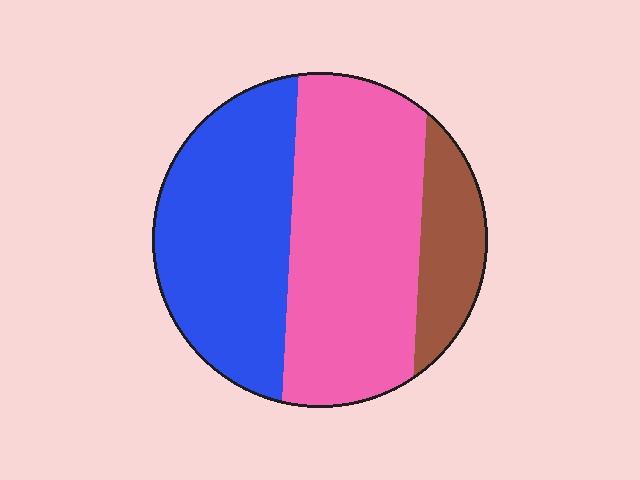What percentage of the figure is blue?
Blue takes up between a quarter and a half of the figure.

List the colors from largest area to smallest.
From largest to smallest: pink, blue, brown.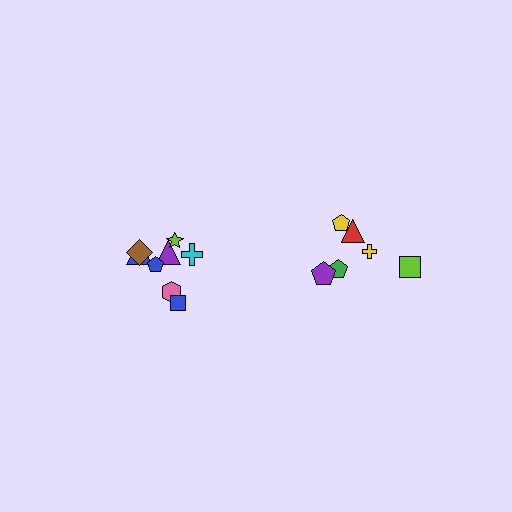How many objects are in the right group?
There are 6 objects.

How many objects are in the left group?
There are 8 objects.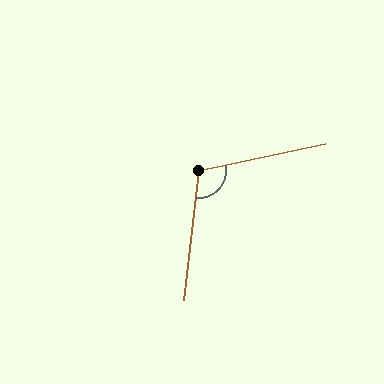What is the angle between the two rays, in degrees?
Approximately 109 degrees.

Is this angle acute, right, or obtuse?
It is obtuse.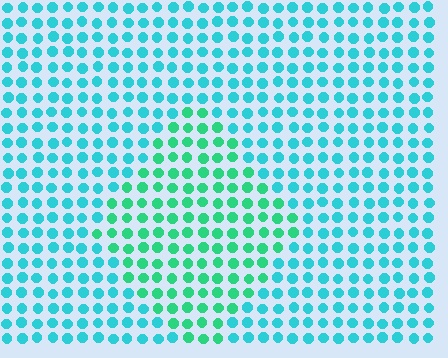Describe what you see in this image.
The image is filled with small cyan elements in a uniform arrangement. A diamond-shaped region is visible where the elements are tinted to a slightly different hue, forming a subtle color boundary.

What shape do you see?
I see a diamond.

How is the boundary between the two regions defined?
The boundary is defined purely by a slight shift in hue (about 33 degrees). Spacing, size, and orientation are identical on both sides.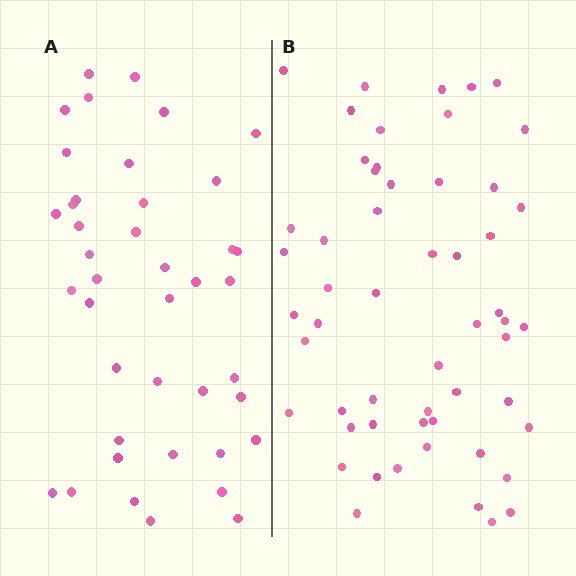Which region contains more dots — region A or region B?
Region B (the right region) has more dots.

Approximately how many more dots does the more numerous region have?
Region B has approximately 15 more dots than region A.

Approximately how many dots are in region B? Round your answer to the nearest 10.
About 60 dots. (The exact count is 55, which rounds to 60.)